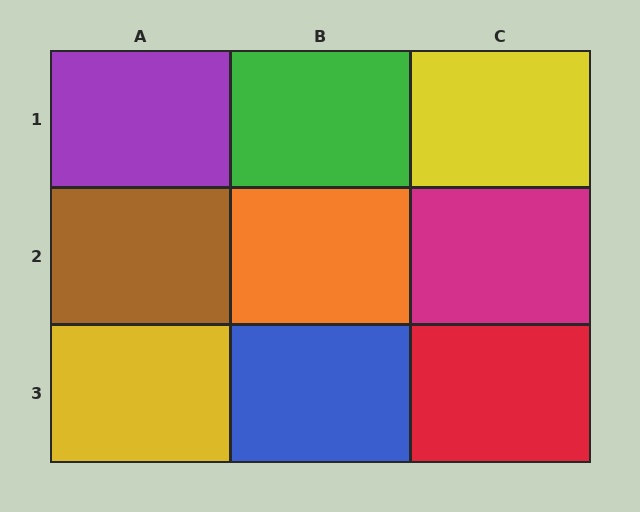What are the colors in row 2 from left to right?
Brown, orange, magenta.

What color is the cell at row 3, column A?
Yellow.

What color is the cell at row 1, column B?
Green.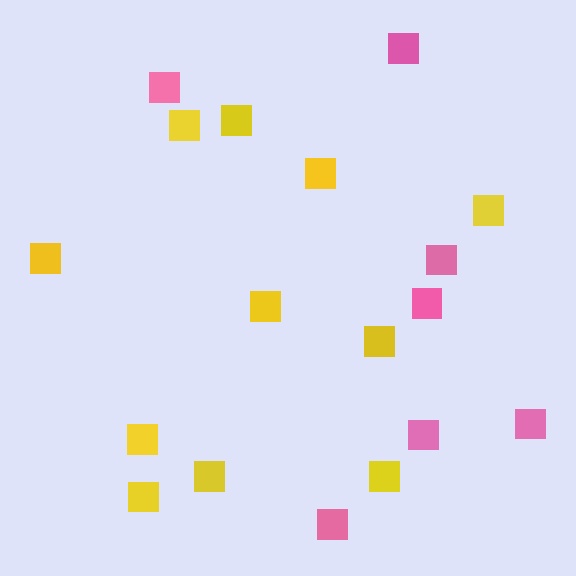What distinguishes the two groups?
There are 2 groups: one group of pink squares (7) and one group of yellow squares (11).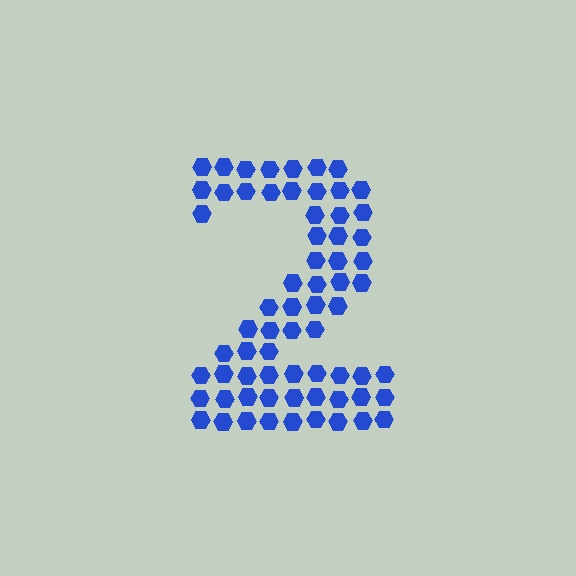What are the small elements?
The small elements are hexagons.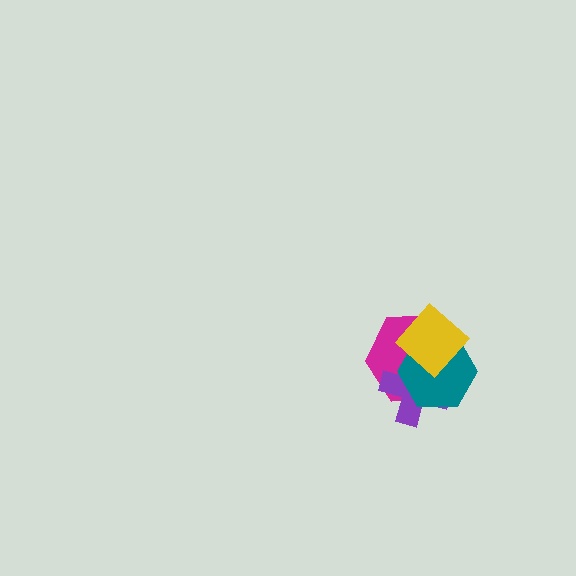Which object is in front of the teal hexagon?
The yellow diamond is in front of the teal hexagon.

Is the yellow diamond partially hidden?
No, no other shape covers it.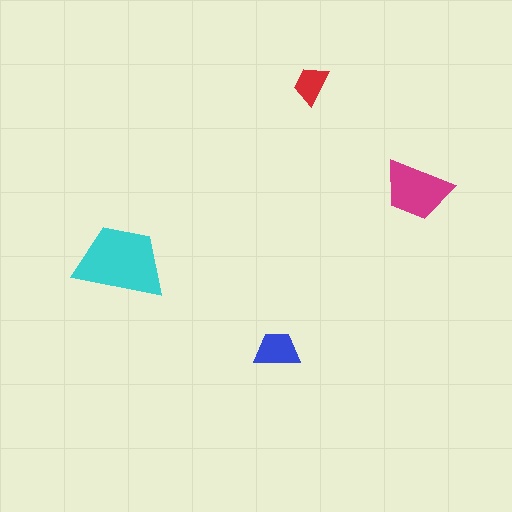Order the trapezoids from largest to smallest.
the cyan one, the magenta one, the blue one, the red one.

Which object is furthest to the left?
The cyan trapezoid is leftmost.